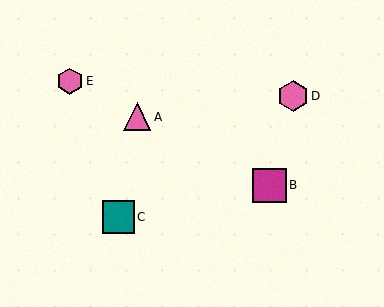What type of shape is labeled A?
Shape A is a pink triangle.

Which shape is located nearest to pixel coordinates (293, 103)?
The pink hexagon (labeled D) at (293, 96) is nearest to that location.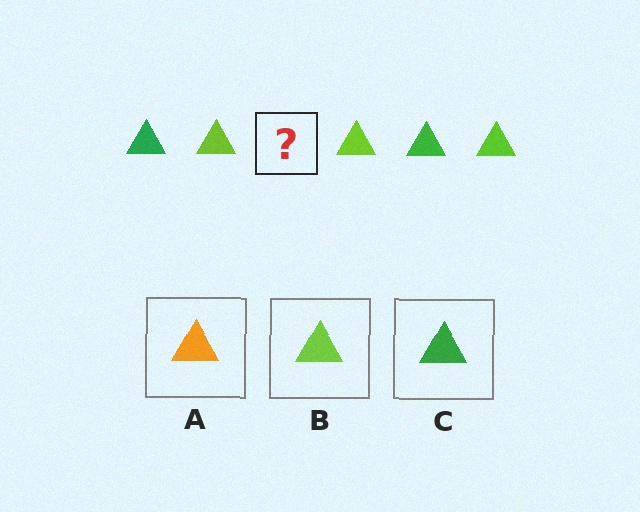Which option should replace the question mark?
Option C.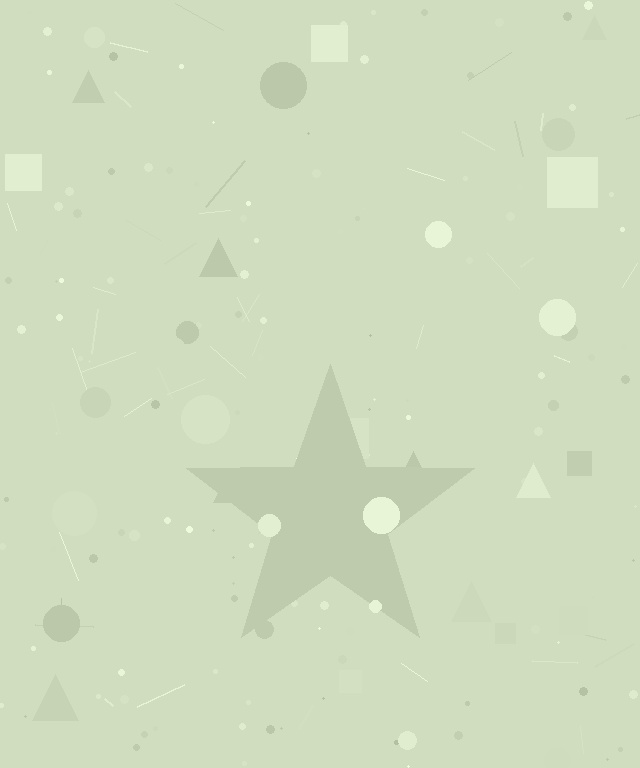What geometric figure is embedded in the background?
A star is embedded in the background.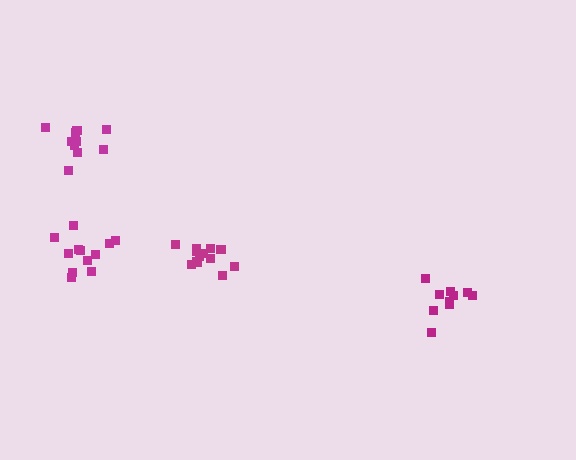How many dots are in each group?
Group 1: 11 dots, Group 2: 10 dots, Group 3: 13 dots, Group 4: 12 dots (46 total).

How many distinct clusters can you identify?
There are 4 distinct clusters.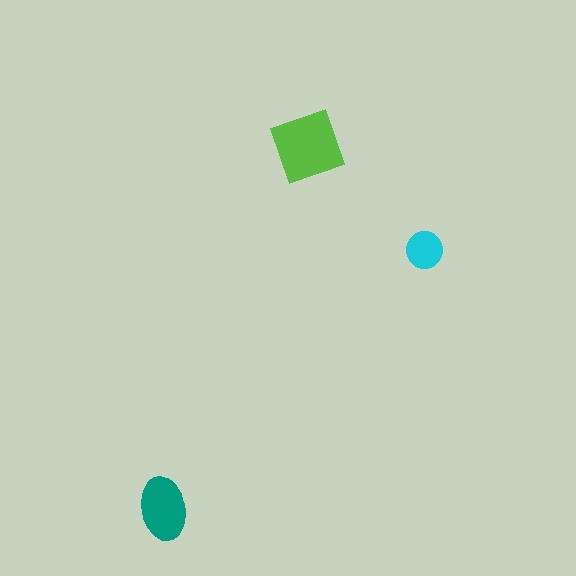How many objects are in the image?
There are 3 objects in the image.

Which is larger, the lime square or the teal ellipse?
The lime square.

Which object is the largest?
The lime square.